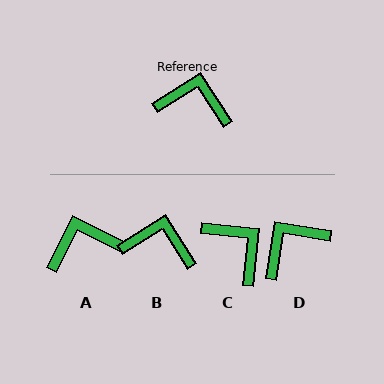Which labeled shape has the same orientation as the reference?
B.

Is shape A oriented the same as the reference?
No, it is off by about 31 degrees.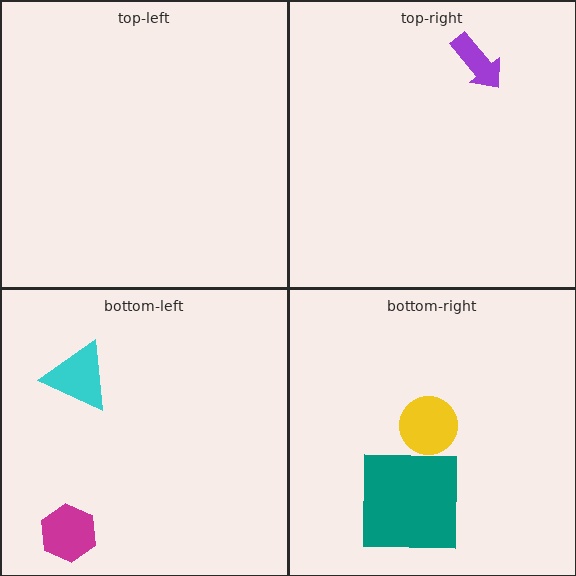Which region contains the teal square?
The bottom-right region.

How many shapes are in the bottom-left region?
2.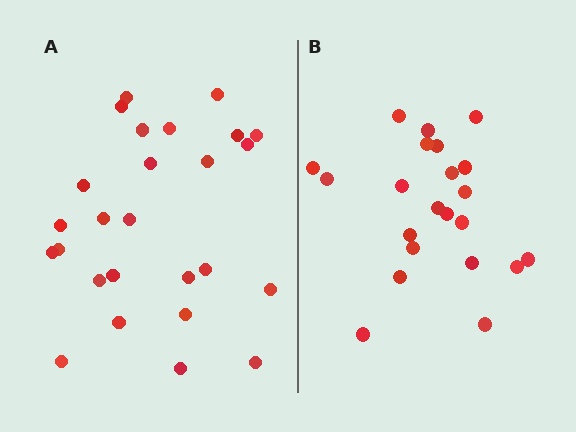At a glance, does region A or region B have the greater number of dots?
Region A (the left region) has more dots.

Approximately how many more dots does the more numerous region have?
Region A has about 4 more dots than region B.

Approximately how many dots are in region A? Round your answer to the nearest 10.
About 30 dots. (The exact count is 26, which rounds to 30.)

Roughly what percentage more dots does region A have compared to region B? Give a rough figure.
About 20% more.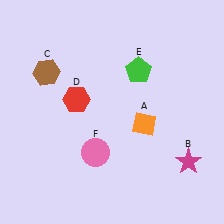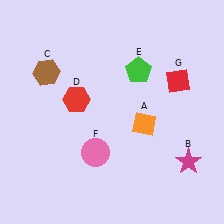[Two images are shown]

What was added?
A red diamond (G) was added in Image 2.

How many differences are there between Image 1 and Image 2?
There is 1 difference between the two images.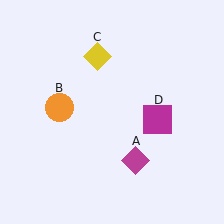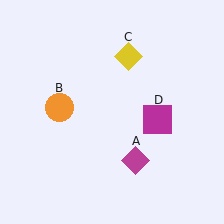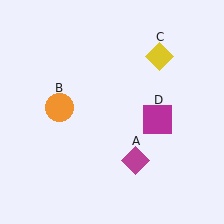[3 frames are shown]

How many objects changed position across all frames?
1 object changed position: yellow diamond (object C).